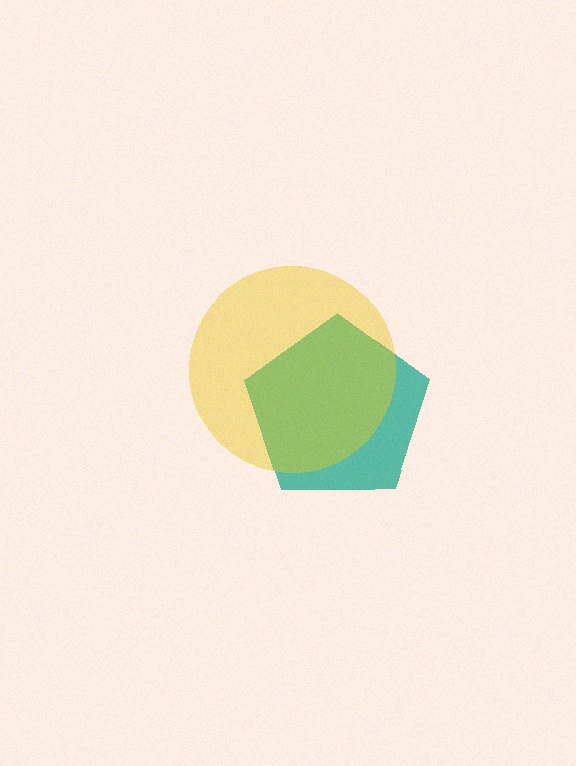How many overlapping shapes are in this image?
There are 2 overlapping shapes in the image.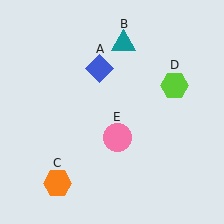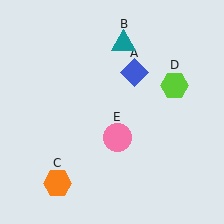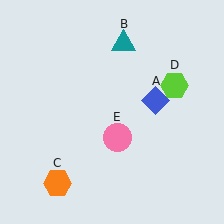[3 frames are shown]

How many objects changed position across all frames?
1 object changed position: blue diamond (object A).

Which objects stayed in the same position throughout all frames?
Teal triangle (object B) and orange hexagon (object C) and lime hexagon (object D) and pink circle (object E) remained stationary.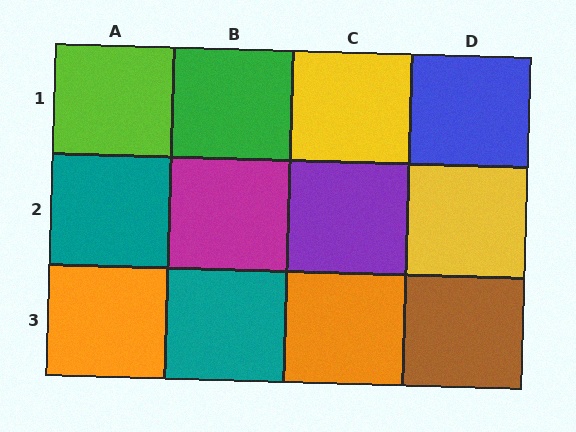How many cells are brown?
1 cell is brown.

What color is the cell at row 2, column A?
Teal.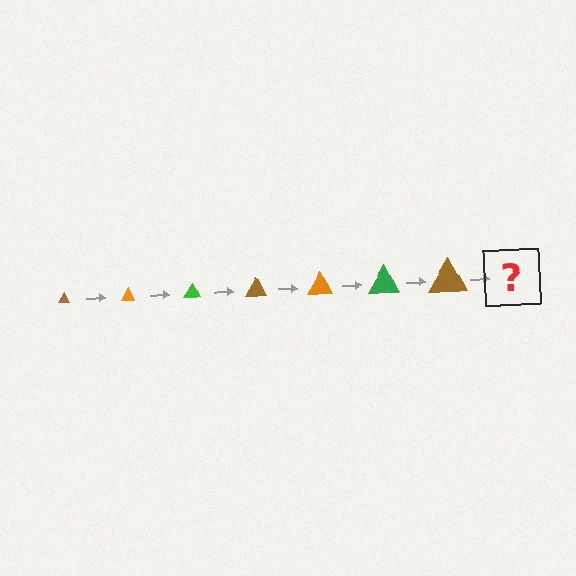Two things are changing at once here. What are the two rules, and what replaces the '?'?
The two rules are that the triangle grows larger each step and the color cycles through brown, orange, and green. The '?' should be an orange triangle, larger than the previous one.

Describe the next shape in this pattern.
It should be an orange triangle, larger than the previous one.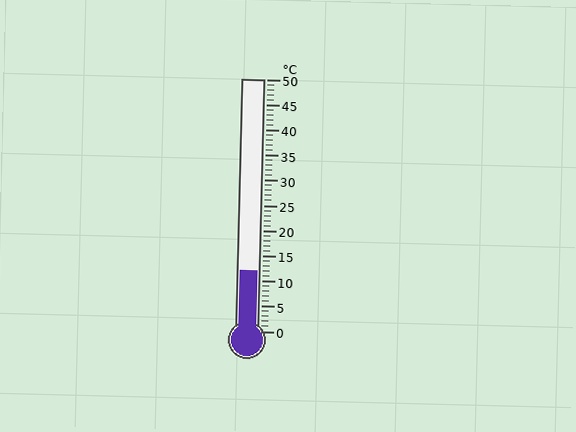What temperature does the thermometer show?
The thermometer shows approximately 12°C.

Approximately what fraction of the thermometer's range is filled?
The thermometer is filled to approximately 25% of its range.